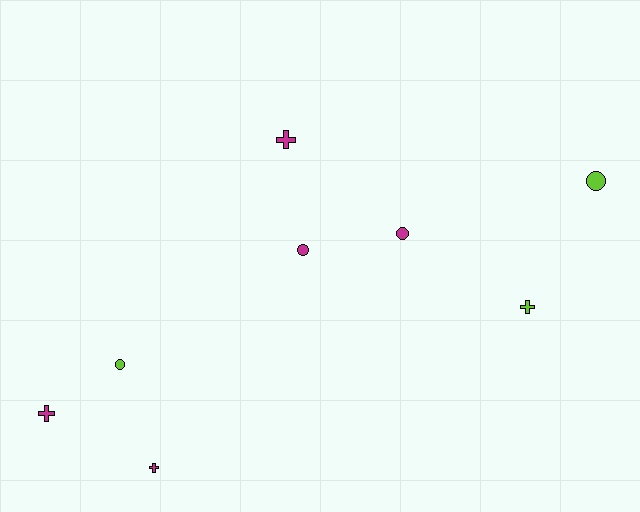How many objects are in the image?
There are 8 objects.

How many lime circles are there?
There are 2 lime circles.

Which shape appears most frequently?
Circle, with 4 objects.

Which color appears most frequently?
Magenta, with 5 objects.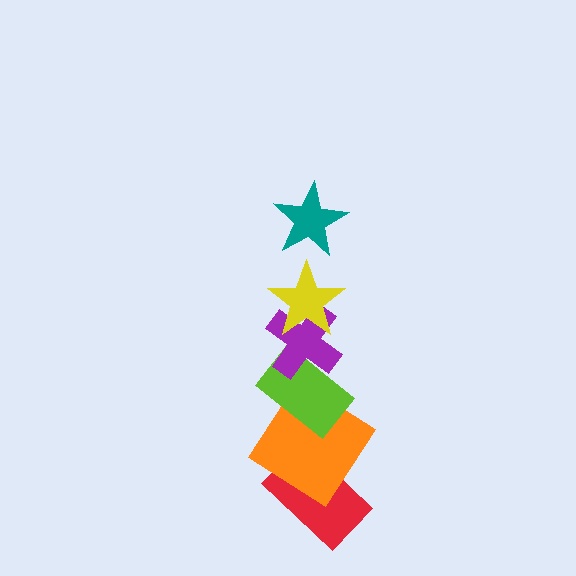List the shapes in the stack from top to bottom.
From top to bottom: the teal star, the yellow star, the purple cross, the lime rectangle, the orange diamond, the red rectangle.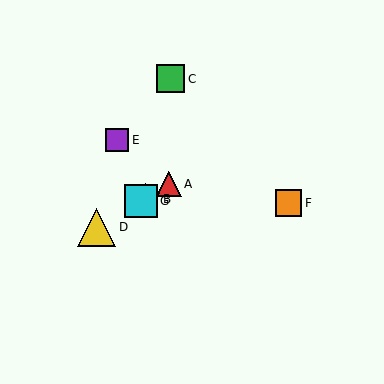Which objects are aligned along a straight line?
Objects A, B, D, G are aligned along a straight line.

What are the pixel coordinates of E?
Object E is at (117, 140).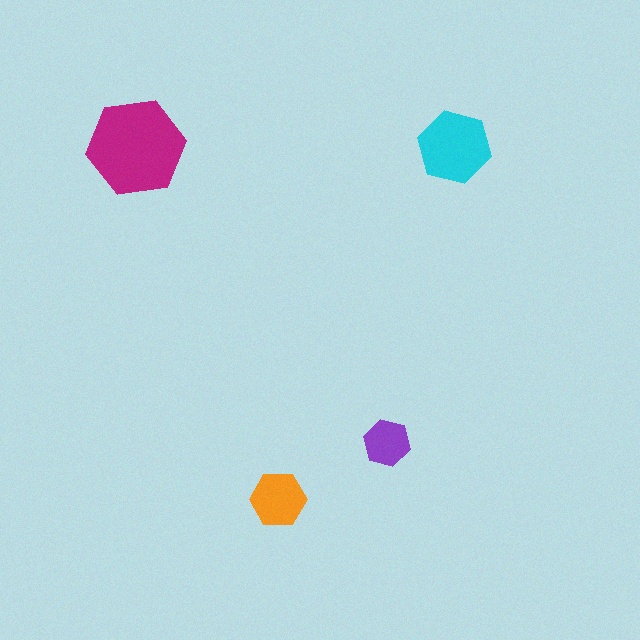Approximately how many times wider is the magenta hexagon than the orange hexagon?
About 2 times wider.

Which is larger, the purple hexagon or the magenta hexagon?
The magenta one.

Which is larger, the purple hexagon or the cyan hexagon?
The cyan one.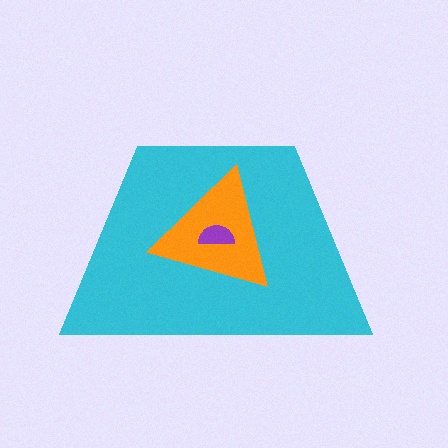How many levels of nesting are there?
3.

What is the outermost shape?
The cyan trapezoid.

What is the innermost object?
The purple semicircle.